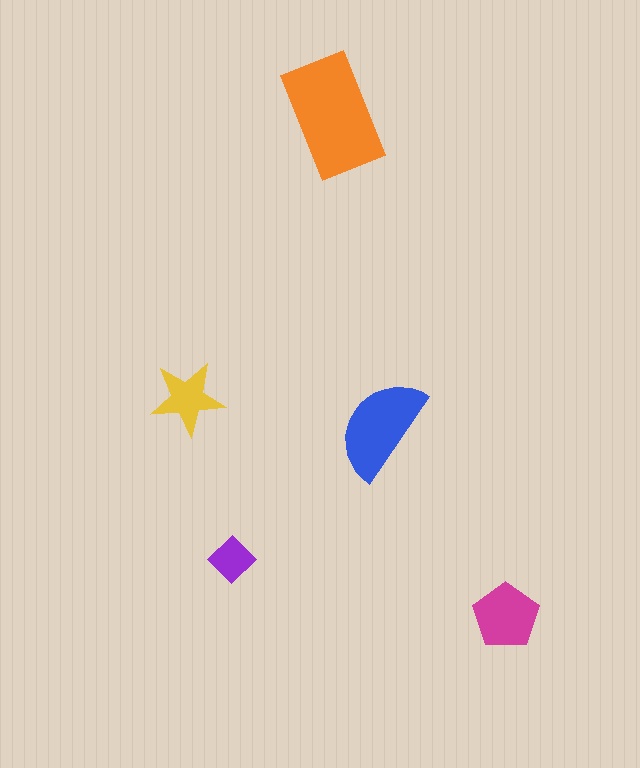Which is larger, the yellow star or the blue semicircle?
The blue semicircle.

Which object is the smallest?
The purple diamond.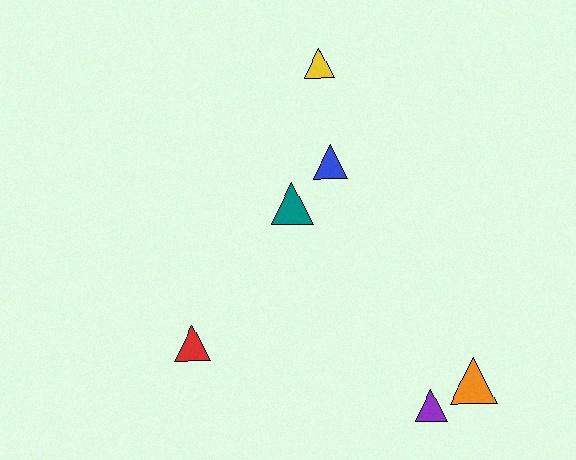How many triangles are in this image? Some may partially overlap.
There are 6 triangles.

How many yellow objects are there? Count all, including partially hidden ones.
There is 1 yellow object.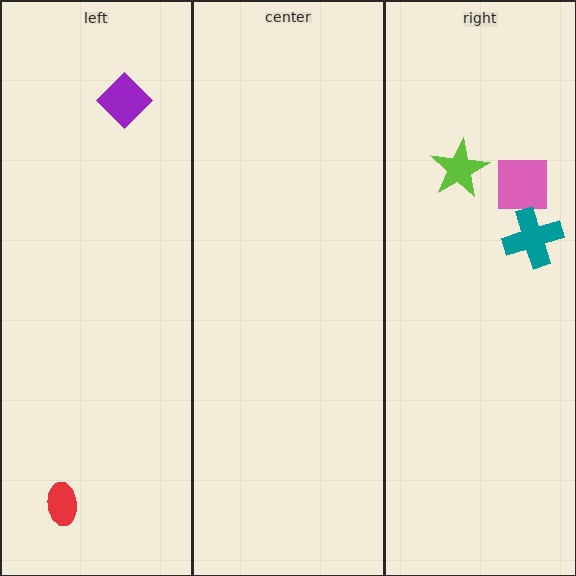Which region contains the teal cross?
The right region.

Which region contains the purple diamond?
The left region.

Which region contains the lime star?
The right region.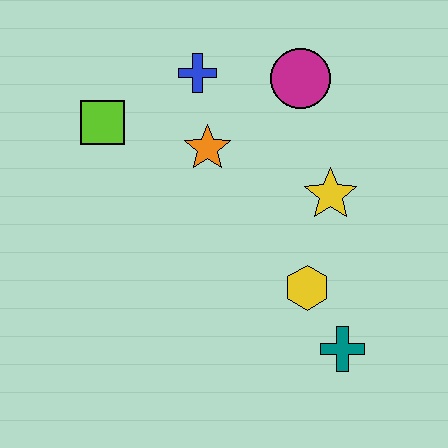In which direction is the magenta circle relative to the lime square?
The magenta circle is to the right of the lime square.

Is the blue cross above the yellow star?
Yes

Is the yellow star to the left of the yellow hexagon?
No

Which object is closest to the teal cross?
The yellow hexagon is closest to the teal cross.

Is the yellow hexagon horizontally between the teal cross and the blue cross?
Yes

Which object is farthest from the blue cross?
The teal cross is farthest from the blue cross.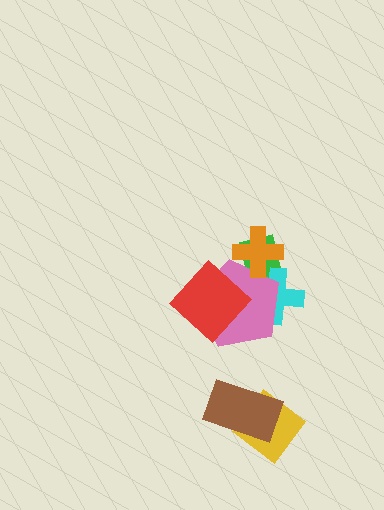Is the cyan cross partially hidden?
Yes, it is partially covered by another shape.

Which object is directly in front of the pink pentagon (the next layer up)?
The red diamond is directly in front of the pink pentagon.